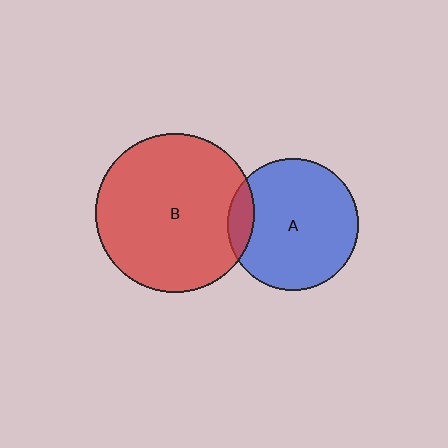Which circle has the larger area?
Circle B (red).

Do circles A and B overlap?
Yes.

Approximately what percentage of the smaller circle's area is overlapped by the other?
Approximately 10%.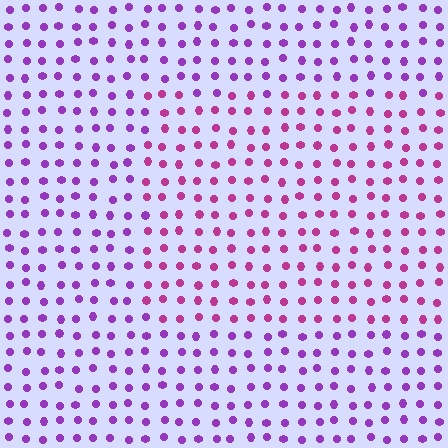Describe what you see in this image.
The image is filled with small purple elements in a uniform arrangement. A rectangle-shaped region is visible where the elements are tinted to a slightly different hue, forming a subtle color boundary.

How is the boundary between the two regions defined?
The boundary is defined purely by a slight shift in hue (about 35 degrees). Spacing, size, and orientation are identical on both sides.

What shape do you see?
I see a rectangle.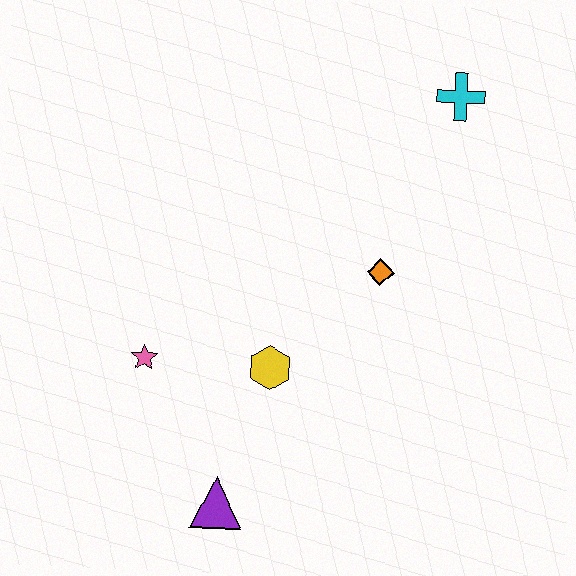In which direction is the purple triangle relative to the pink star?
The purple triangle is below the pink star.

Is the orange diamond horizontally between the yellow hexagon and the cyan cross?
Yes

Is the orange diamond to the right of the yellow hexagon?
Yes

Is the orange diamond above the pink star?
Yes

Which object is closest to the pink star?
The yellow hexagon is closest to the pink star.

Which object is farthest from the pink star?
The cyan cross is farthest from the pink star.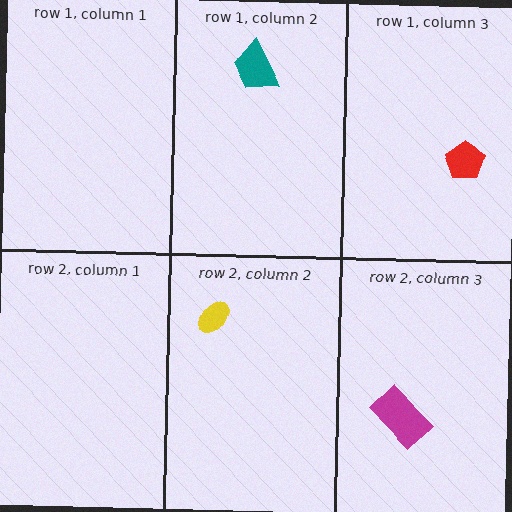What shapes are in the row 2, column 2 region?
The yellow ellipse.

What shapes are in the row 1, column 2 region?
The teal trapezoid.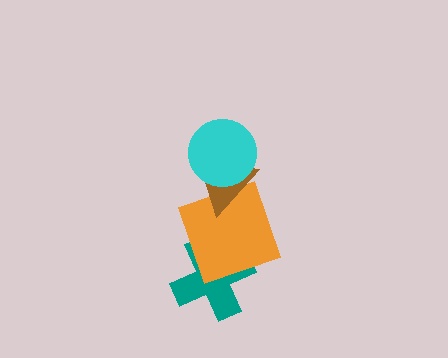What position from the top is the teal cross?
The teal cross is 4th from the top.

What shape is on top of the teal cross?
The orange square is on top of the teal cross.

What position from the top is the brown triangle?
The brown triangle is 2nd from the top.